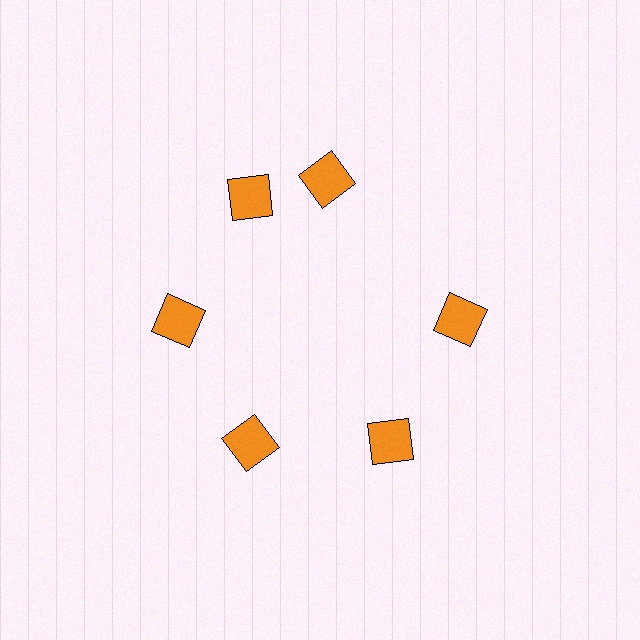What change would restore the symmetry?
The symmetry would be restored by rotating it back into even spacing with its neighbors so that all 6 squares sit at equal angles and equal distance from the center.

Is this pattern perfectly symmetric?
No. The 6 orange squares are arranged in a ring, but one element near the 1 o'clock position is rotated out of alignment along the ring, breaking the 6-fold rotational symmetry.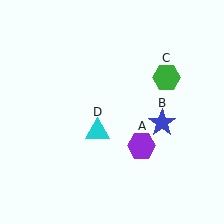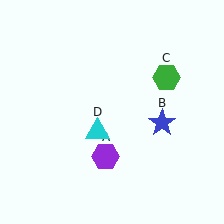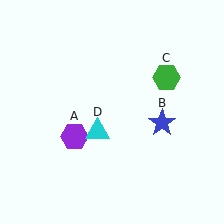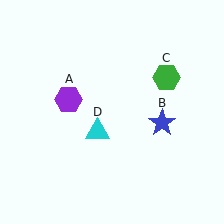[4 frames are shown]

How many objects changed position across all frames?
1 object changed position: purple hexagon (object A).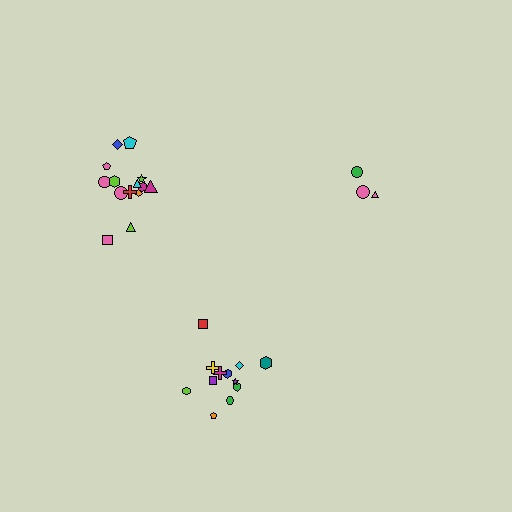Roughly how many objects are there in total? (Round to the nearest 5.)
Roughly 30 objects in total.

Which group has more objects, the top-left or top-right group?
The top-left group.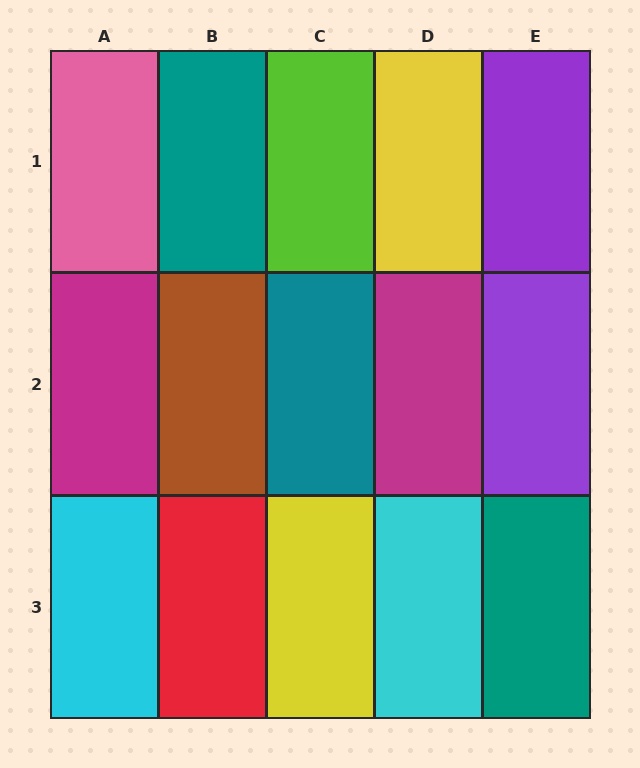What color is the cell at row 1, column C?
Lime.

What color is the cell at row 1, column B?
Teal.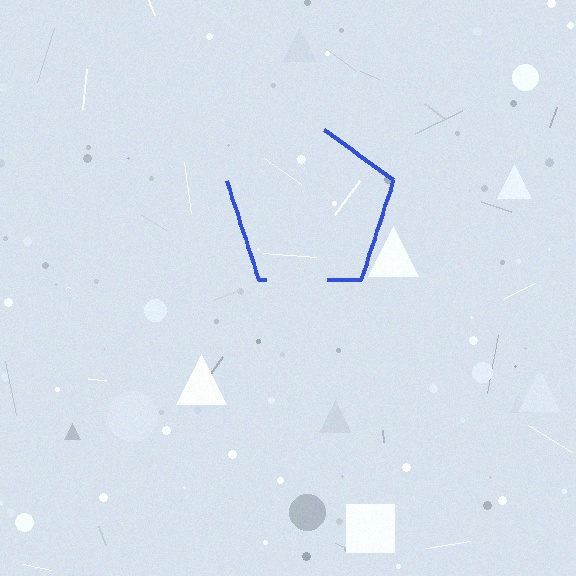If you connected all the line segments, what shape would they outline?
They would outline a pentagon.